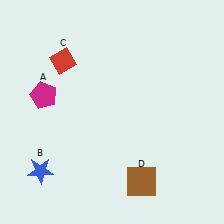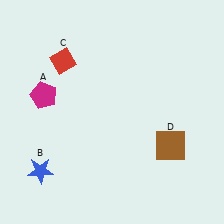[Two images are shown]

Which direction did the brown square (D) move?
The brown square (D) moved up.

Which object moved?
The brown square (D) moved up.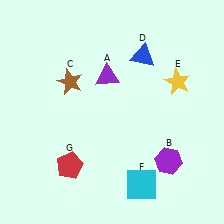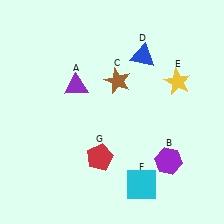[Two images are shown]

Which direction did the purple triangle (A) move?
The purple triangle (A) moved left.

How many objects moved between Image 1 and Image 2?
3 objects moved between the two images.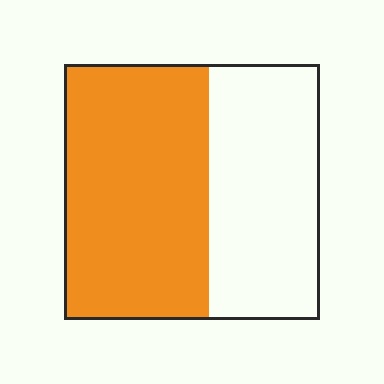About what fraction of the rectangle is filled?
About three fifths (3/5).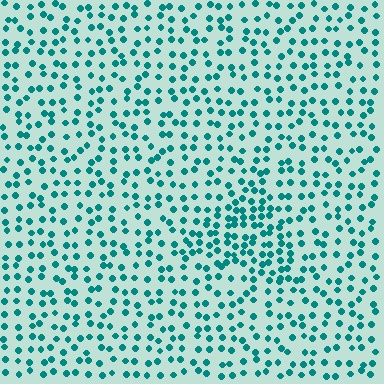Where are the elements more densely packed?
The elements are more densely packed inside the triangle boundary.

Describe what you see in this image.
The image contains small teal elements arranged at two different densities. A triangle-shaped region is visible where the elements are more densely packed than the surrounding area.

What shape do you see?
I see a triangle.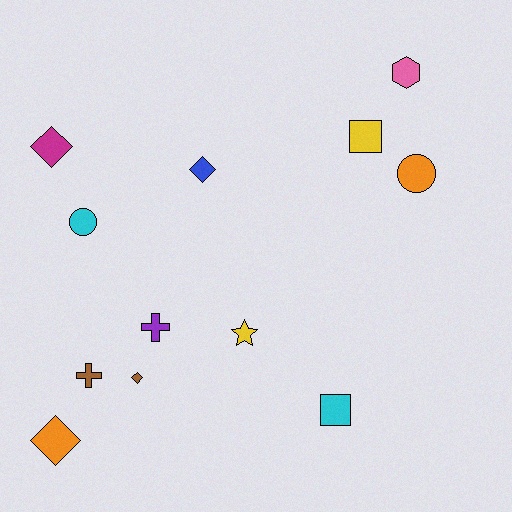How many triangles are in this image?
There are no triangles.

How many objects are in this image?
There are 12 objects.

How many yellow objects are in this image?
There are 2 yellow objects.